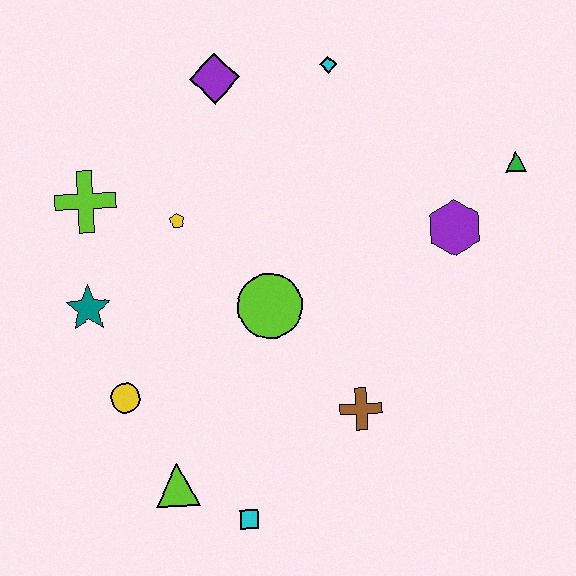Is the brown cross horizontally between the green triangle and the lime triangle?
Yes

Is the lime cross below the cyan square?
No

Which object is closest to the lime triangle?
The cyan square is closest to the lime triangle.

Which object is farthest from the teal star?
The green triangle is farthest from the teal star.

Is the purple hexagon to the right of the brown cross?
Yes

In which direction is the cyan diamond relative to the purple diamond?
The cyan diamond is to the right of the purple diamond.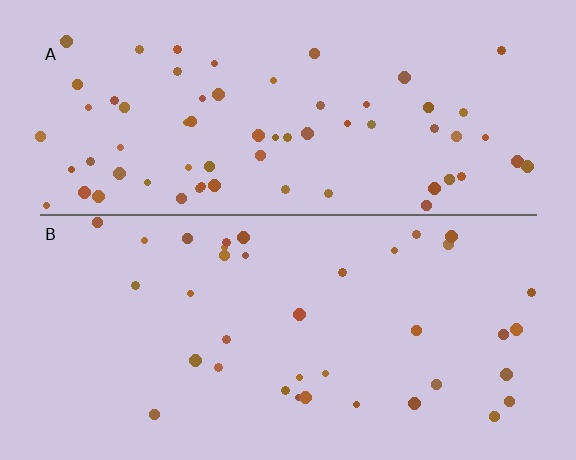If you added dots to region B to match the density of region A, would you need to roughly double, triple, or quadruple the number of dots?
Approximately double.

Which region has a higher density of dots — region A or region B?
A (the top).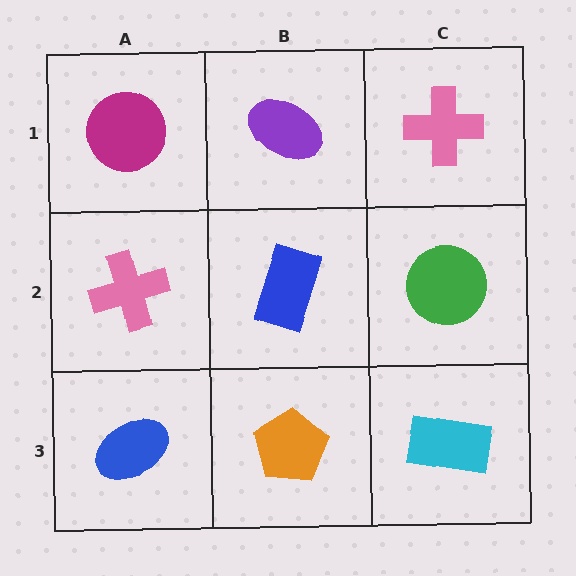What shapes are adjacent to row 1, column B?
A blue rectangle (row 2, column B), a magenta circle (row 1, column A), a pink cross (row 1, column C).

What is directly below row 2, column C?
A cyan rectangle.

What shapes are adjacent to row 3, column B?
A blue rectangle (row 2, column B), a blue ellipse (row 3, column A), a cyan rectangle (row 3, column C).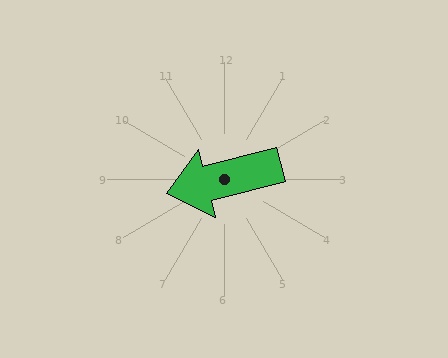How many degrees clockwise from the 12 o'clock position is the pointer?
Approximately 256 degrees.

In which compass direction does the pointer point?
West.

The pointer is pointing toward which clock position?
Roughly 9 o'clock.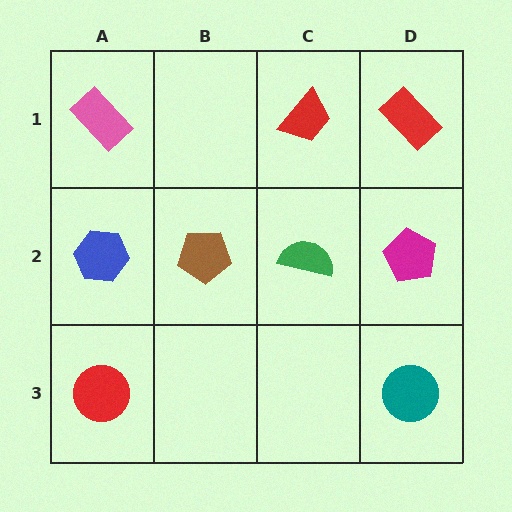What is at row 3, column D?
A teal circle.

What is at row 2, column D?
A magenta pentagon.